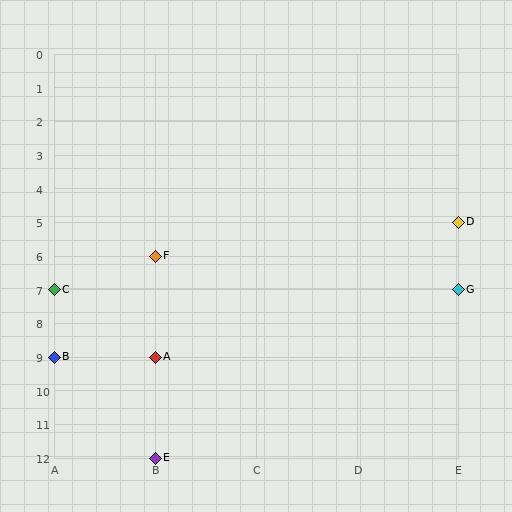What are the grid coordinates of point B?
Point B is at grid coordinates (A, 9).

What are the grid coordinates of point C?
Point C is at grid coordinates (A, 7).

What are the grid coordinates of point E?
Point E is at grid coordinates (B, 12).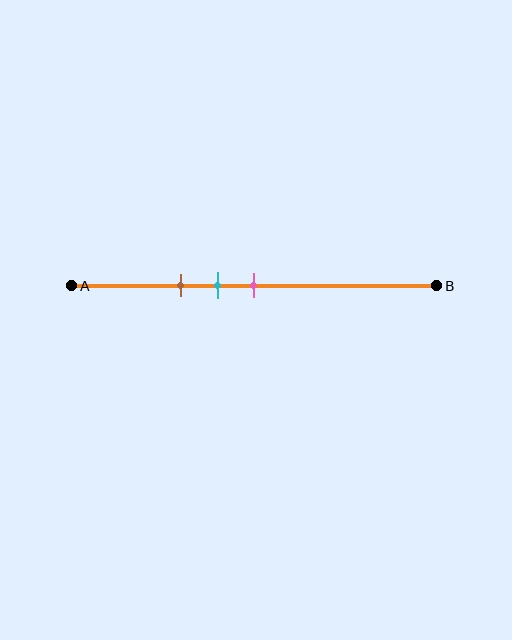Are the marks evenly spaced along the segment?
Yes, the marks are approximately evenly spaced.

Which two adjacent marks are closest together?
The cyan and pink marks are the closest adjacent pair.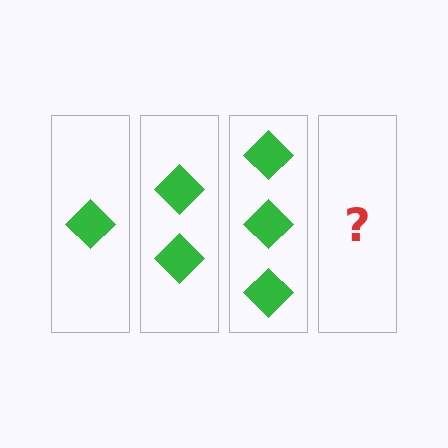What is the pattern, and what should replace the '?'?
The pattern is that each step adds one more diamond. The '?' should be 4 diamonds.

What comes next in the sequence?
The next element should be 4 diamonds.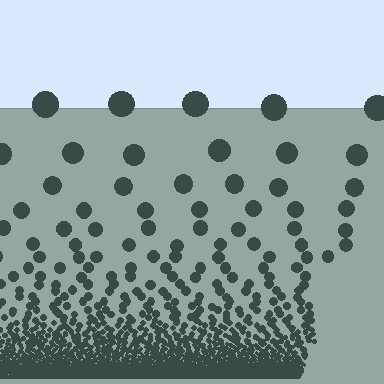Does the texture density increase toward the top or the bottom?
Density increases toward the bottom.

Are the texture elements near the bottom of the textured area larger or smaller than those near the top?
Smaller. The gradient is inverted — elements near the bottom are smaller and denser.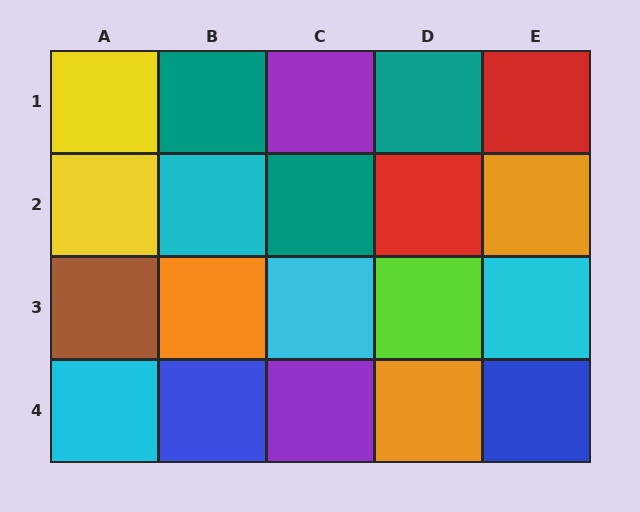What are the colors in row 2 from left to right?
Yellow, cyan, teal, red, orange.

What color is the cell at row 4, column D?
Orange.